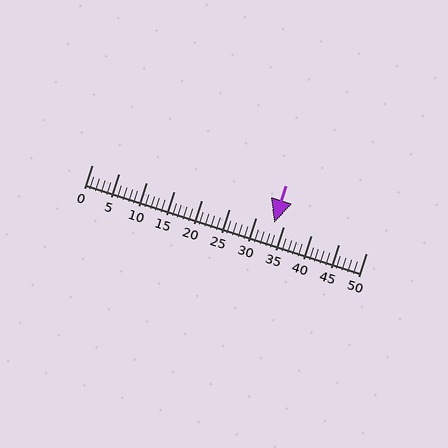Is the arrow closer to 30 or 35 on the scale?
The arrow is closer to 35.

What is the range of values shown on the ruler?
The ruler shows values from 0 to 50.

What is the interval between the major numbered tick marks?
The major tick marks are spaced 5 units apart.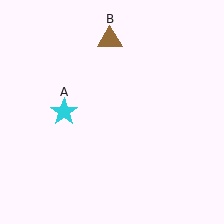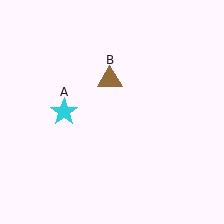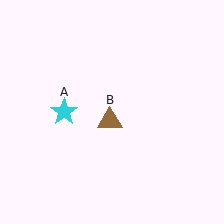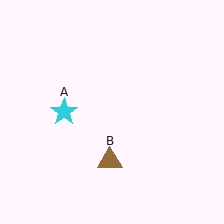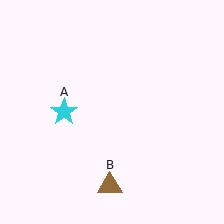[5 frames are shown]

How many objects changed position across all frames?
1 object changed position: brown triangle (object B).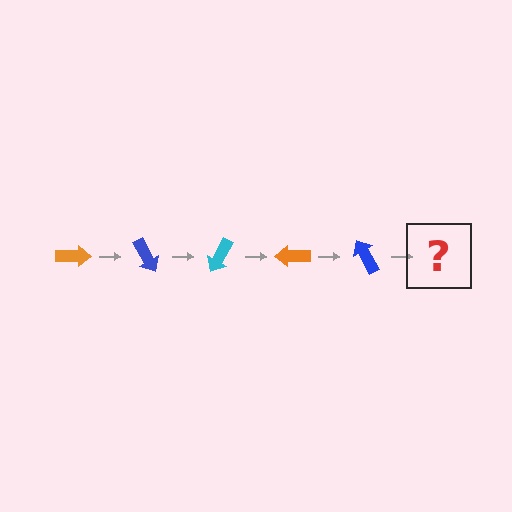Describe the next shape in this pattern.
It should be a cyan arrow, rotated 300 degrees from the start.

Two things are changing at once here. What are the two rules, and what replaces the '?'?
The two rules are that it rotates 60 degrees each step and the color cycles through orange, blue, and cyan. The '?' should be a cyan arrow, rotated 300 degrees from the start.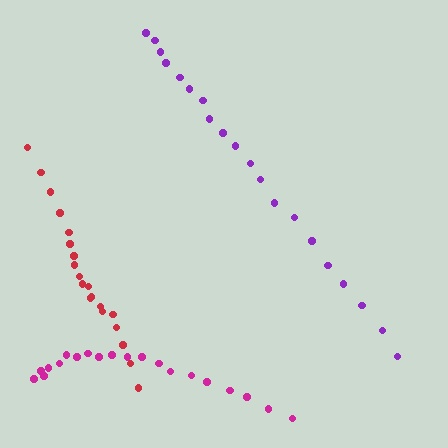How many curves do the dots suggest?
There are 3 distinct paths.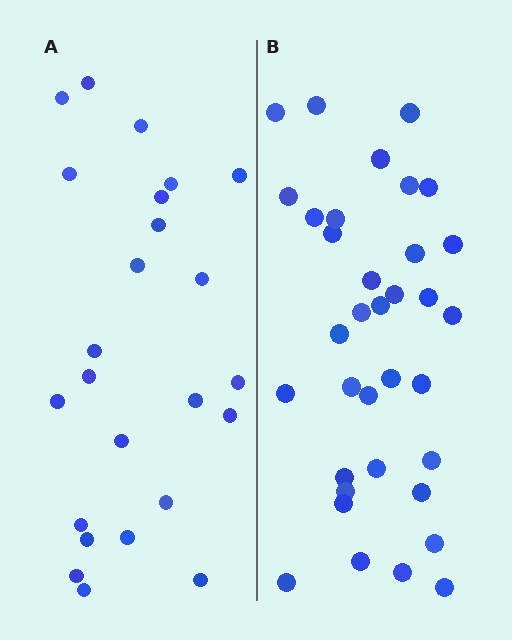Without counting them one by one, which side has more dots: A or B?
Region B (the right region) has more dots.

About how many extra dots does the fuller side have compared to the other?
Region B has roughly 12 or so more dots than region A.